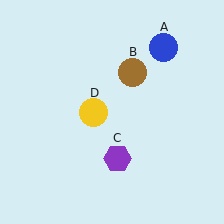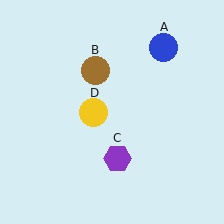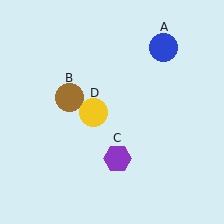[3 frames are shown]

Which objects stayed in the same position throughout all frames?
Blue circle (object A) and purple hexagon (object C) and yellow circle (object D) remained stationary.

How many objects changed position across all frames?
1 object changed position: brown circle (object B).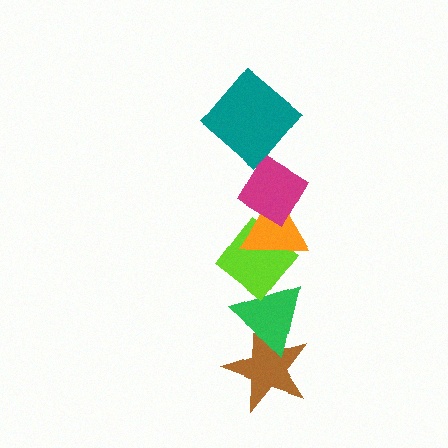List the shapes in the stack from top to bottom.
From top to bottom: the teal diamond, the magenta diamond, the orange triangle, the lime diamond, the green triangle, the brown star.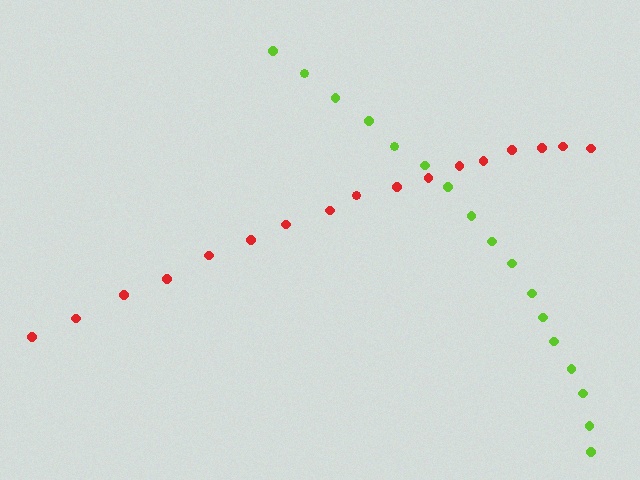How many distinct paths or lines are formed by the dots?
There are 2 distinct paths.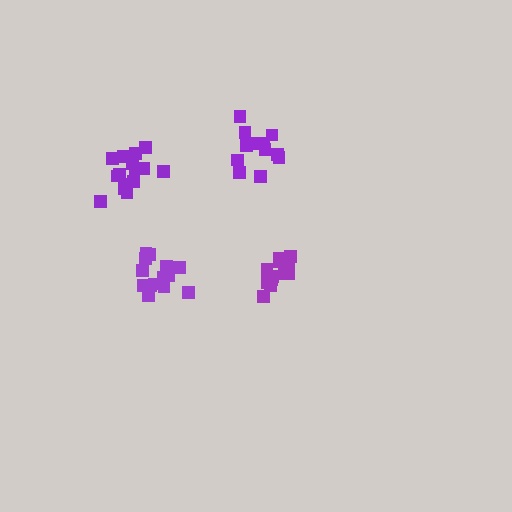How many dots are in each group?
Group 1: 16 dots, Group 2: 14 dots, Group 3: 12 dots, Group 4: 15 dots (57 total).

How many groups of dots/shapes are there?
There are 4 groups.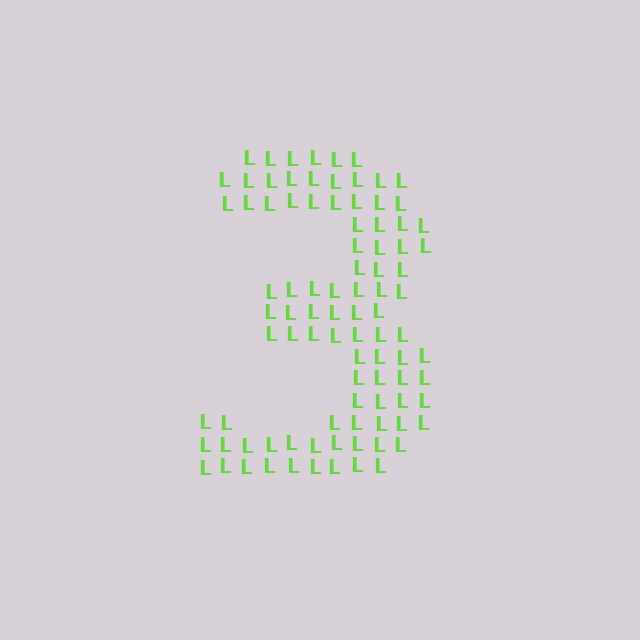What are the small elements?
The small elements are letter L's.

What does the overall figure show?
The overall figure shows the digit 3.